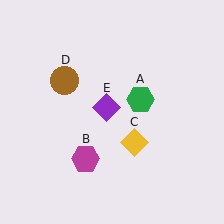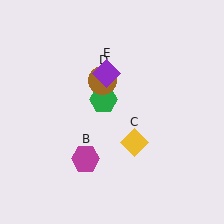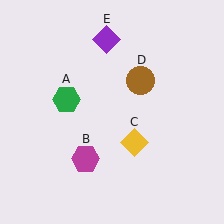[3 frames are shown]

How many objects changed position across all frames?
3 objects changed position: green hexagon (object A), brown circle (object D), purple diamond (object E).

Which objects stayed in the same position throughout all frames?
Magenta hexagon (object B) and yellow diamond (object C) remained stationary.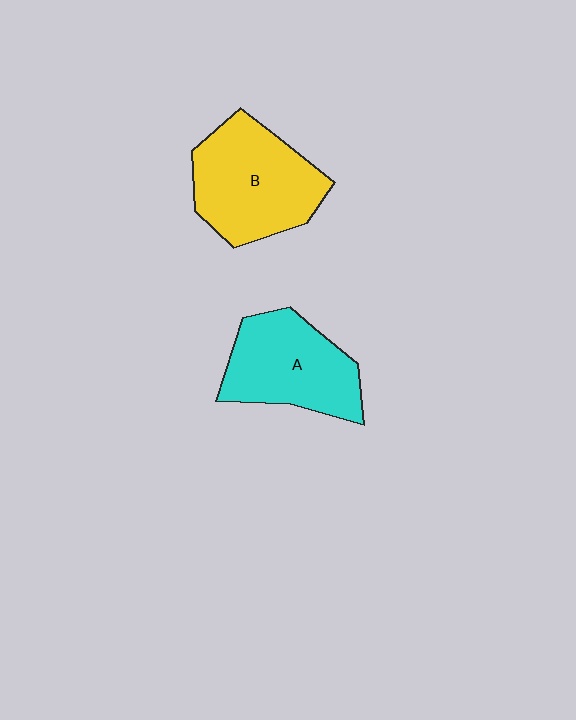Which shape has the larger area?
Shape B (yellow).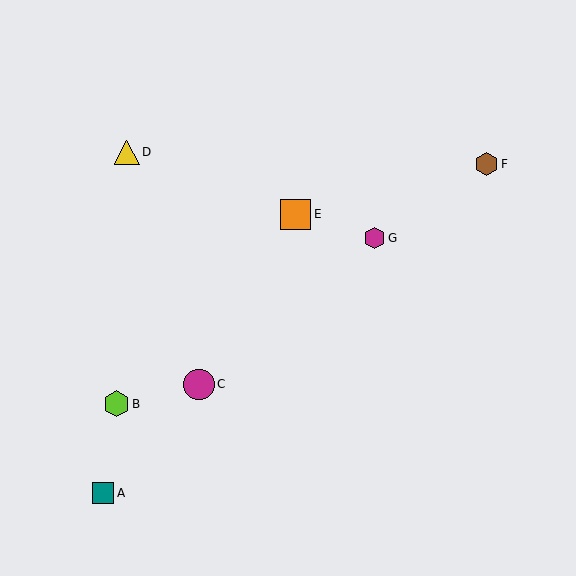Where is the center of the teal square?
The center of the teal square is at (103, 493).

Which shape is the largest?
The magenta circle (labeled C) is the largest.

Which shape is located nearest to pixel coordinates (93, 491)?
The teal square (labeled A) at (103, 493) is nearest to that location.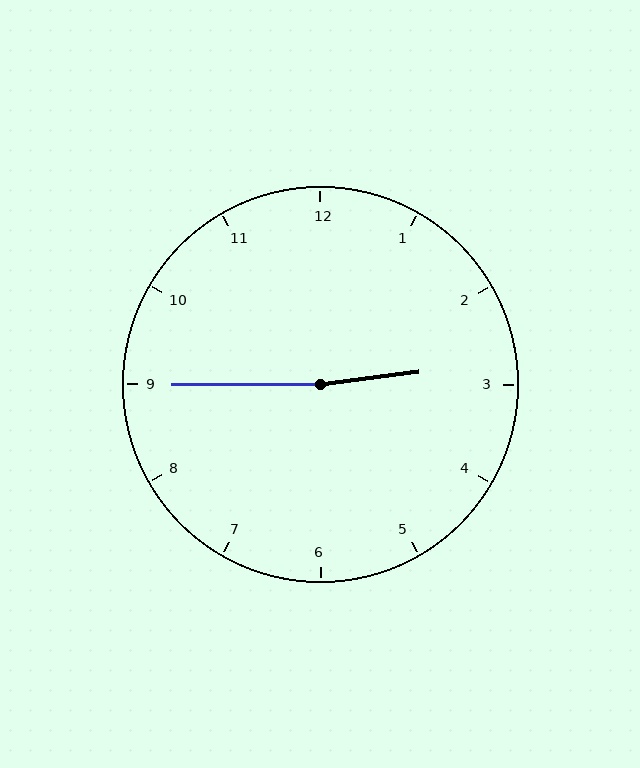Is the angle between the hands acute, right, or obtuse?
It is obtuse.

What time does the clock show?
2:45.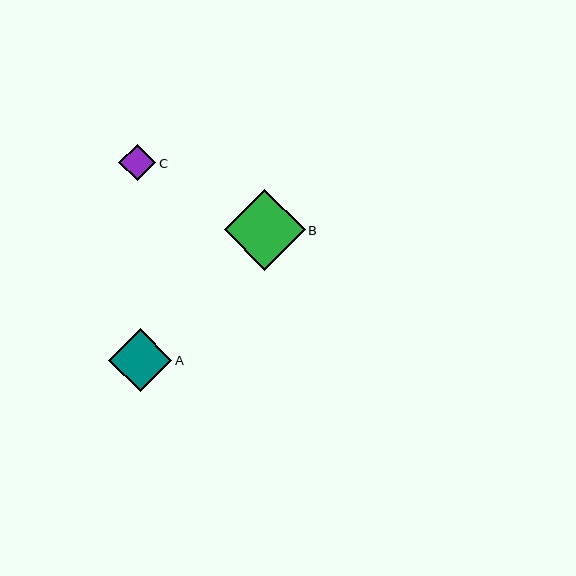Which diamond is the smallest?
Diamond C is the smallest with a size of approximately 37 pixels.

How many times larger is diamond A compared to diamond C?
Diamond A is approximately 1.7 times the size of diamond C.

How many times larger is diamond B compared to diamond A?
Diamond B is approximately 1.3 times the size of diamond A.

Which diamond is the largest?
Diamond B is the largest with a size of approximately 81 pixels.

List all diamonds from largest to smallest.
From largest to smallest: B, A, C.